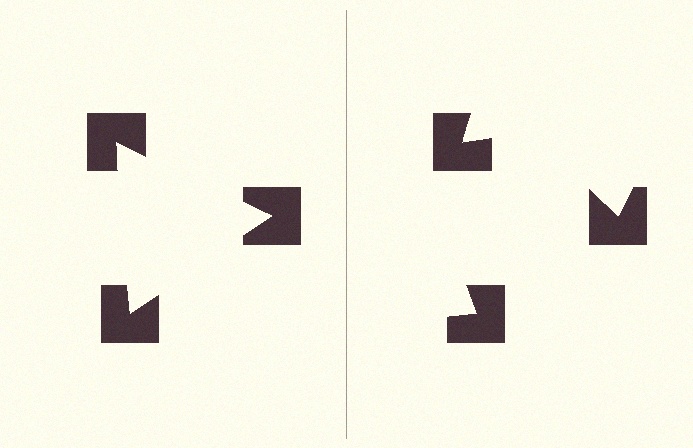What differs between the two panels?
The notched squares are positioned identically on both sides; only the wedge orientations differ. On the left they align to a triangle; on the right they are misaligned.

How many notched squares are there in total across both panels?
6 — 3 on each side.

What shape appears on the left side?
An illusory triangle.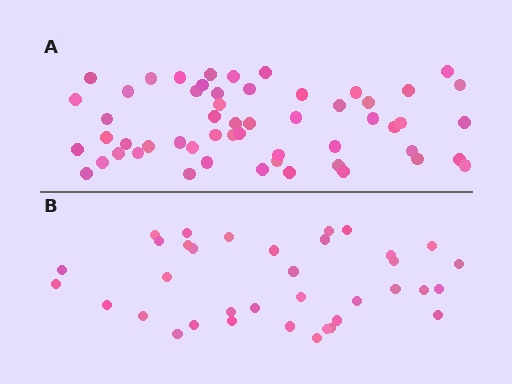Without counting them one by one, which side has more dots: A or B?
Region A (the top region) has more dots.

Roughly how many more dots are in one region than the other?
Region A has approximately 20 more dots than region B.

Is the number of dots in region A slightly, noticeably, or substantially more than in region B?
Region A has substantially more. The ratio is roughly 1.5 to 1.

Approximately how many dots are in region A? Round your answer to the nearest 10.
About 60 dots. (The exact count is 55, which rounds to 60.)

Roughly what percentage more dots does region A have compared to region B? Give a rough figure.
About 55% more.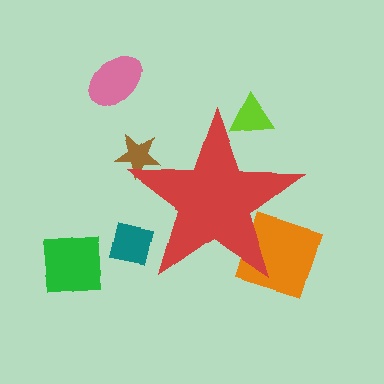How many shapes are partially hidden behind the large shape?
4 shapes are partially hidden.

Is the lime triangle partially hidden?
Yes, the lime triangle is partially hidden behind the red star.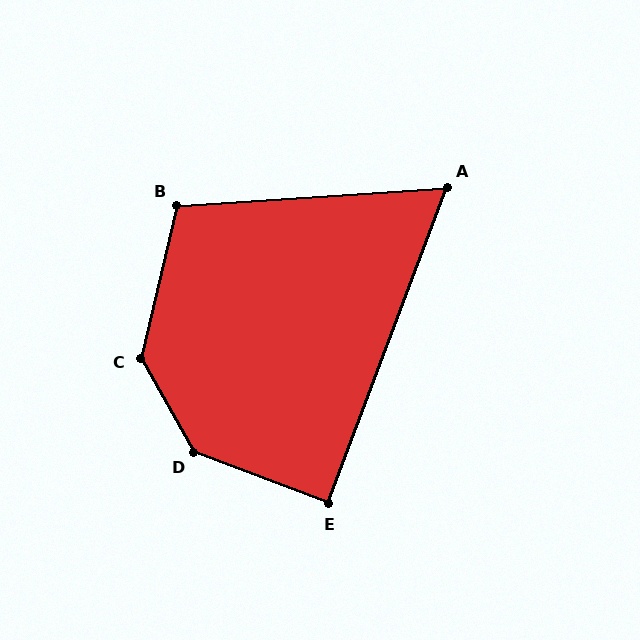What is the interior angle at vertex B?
Approximately 107 degrees (obtuse).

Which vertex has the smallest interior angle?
A, at approximately 66 degrees.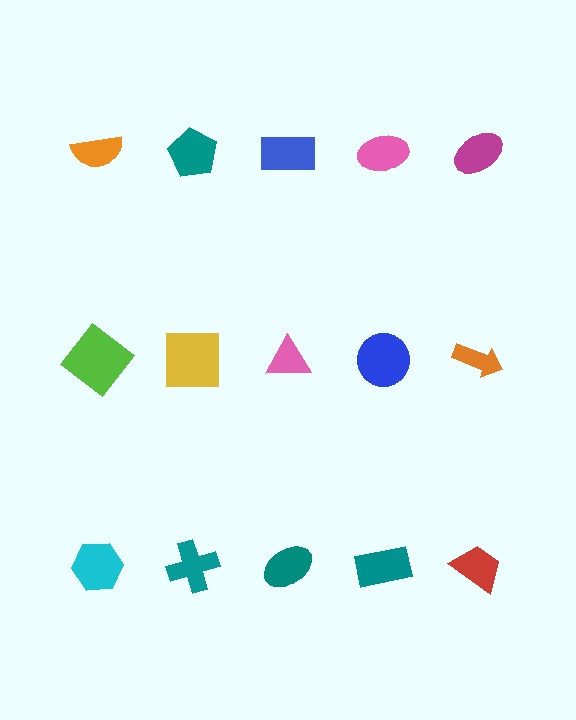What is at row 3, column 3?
A teal ellipse.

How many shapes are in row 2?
5 shapes.